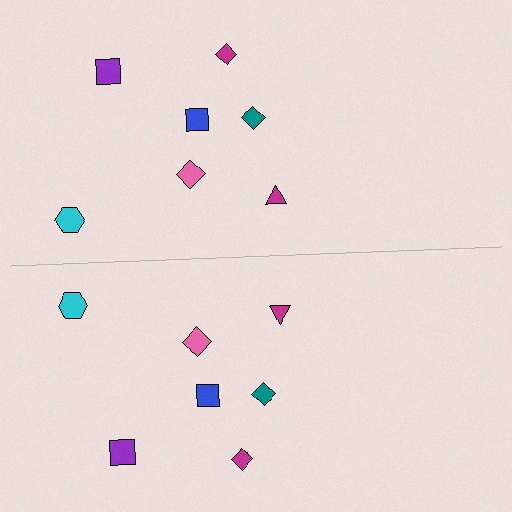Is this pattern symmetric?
Yes, this pattern has bilateral (reflection) symmetry.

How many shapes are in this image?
There are 14 shapes in this image.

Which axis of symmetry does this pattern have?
The pattern has a horizontal axis of symmetry running through the center of the image.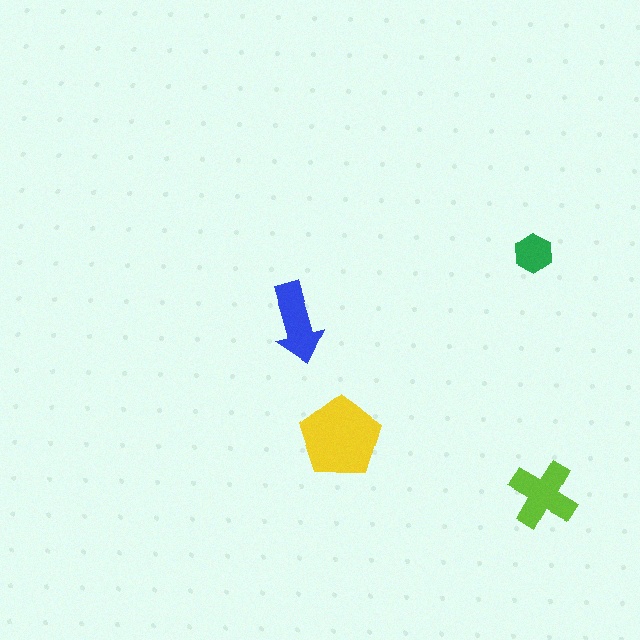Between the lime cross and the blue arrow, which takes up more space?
The lime cross.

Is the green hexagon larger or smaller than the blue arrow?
Smaller.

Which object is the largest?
The yellow pentagon.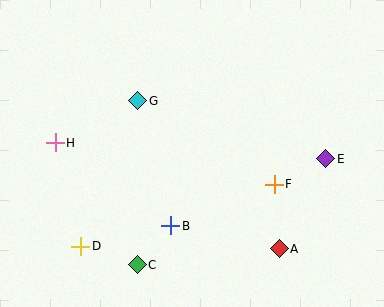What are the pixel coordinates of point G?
Point G is at (138, 101).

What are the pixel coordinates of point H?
Point H is at (55, 143).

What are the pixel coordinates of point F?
Point F is at (274, 184).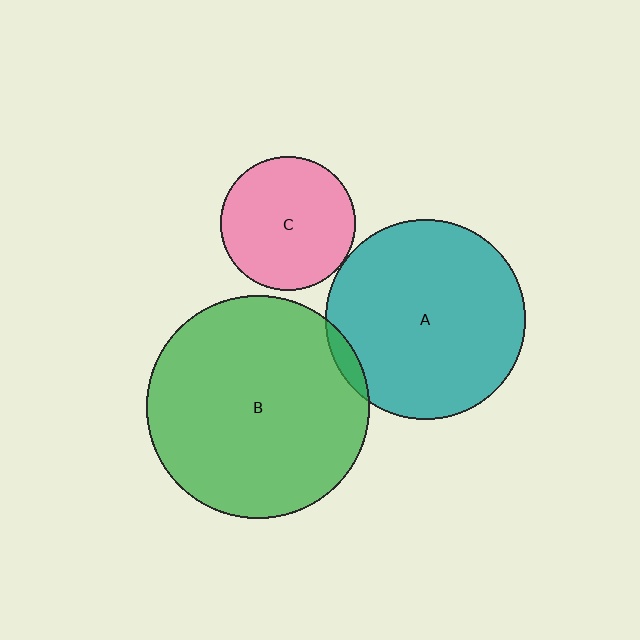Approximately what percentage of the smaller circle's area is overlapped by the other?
Approximately 5%.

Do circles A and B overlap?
Yes.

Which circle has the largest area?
Circle B (green).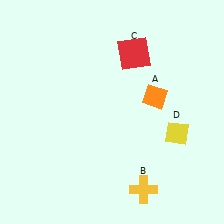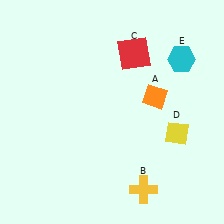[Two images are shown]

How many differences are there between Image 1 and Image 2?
There is 1 difference between the two images.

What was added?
A cyan hexagon (E) was added in Image 2.